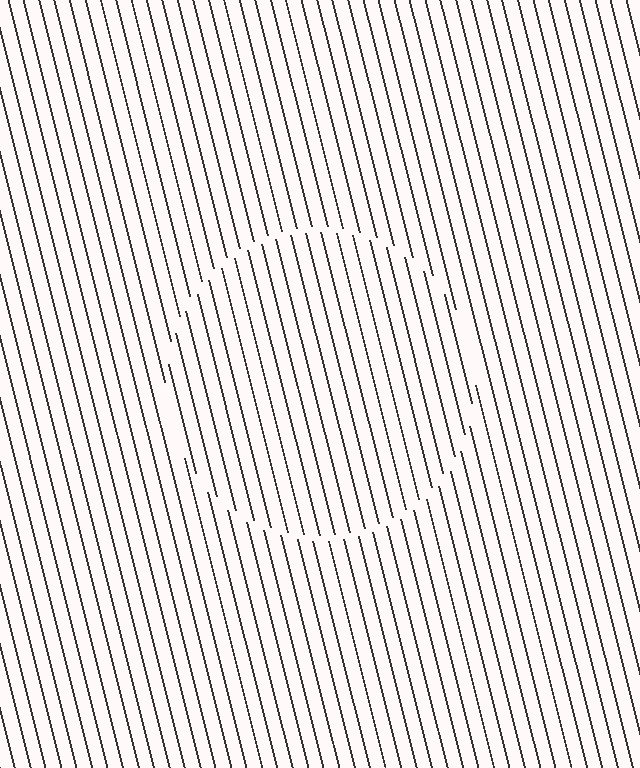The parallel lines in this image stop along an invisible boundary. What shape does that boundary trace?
An illusory circle. The interior of the shape contains the same grating, shifted by half a period — the contour is defined by the phase discontinuity where line-ends from the inner and outer gratings abut.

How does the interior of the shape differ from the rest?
The interior of the shape contains the same grating, shifted by half a period — the contour is defined by the phase discontinuity where line-ends from the inner and outer gratings abut.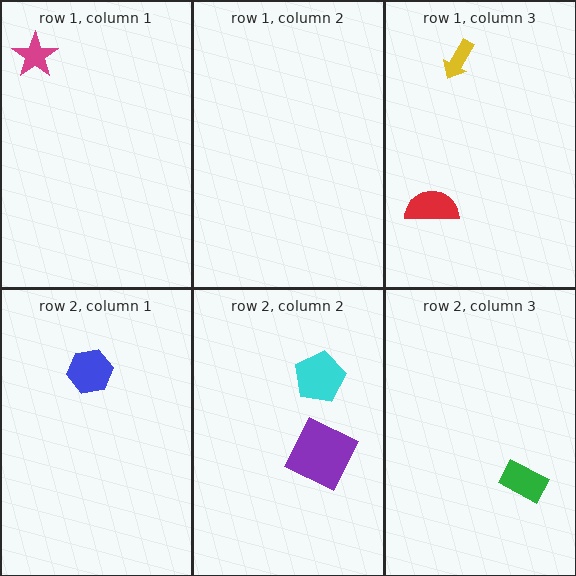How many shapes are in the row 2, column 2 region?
2.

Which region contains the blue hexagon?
The row 2, column 1 region.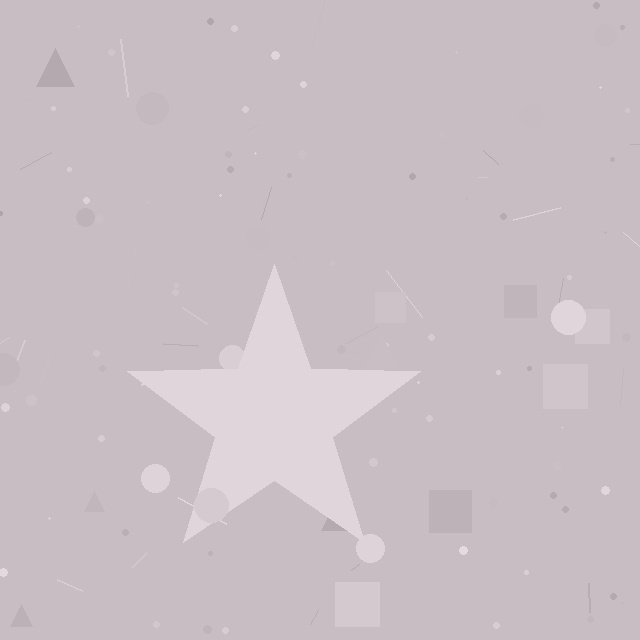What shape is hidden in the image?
A star is hidden in the image.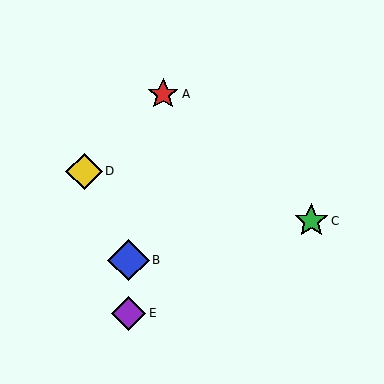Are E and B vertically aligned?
Yes, both are at x≈128.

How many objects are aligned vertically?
2 objects (B, E) are aligned vertically.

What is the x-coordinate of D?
Object D is at x≈84.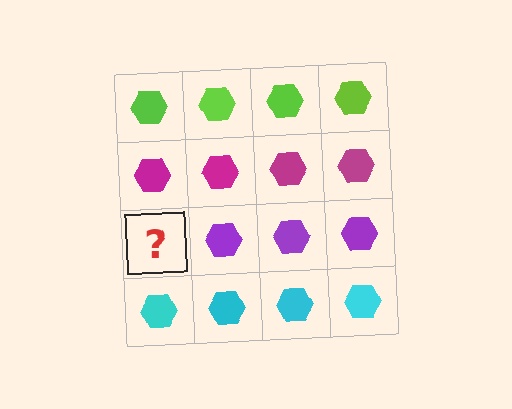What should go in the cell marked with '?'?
The missing cell should contain a purple hexagon.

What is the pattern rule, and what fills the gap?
The rule is that each row has a consistent color. The gap should be filled with a purple hexagon.